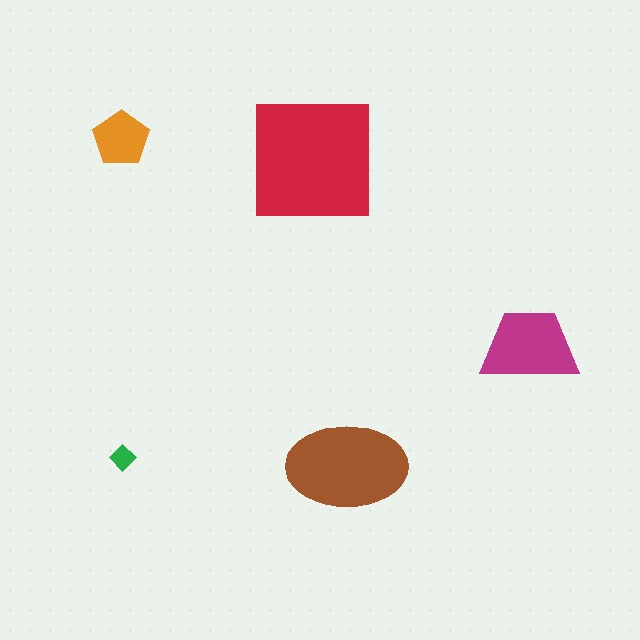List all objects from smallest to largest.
The green diamond, the orange pentagon, the magenta trapezoid, the brown ellipse, the red square.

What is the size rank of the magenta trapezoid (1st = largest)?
3rd.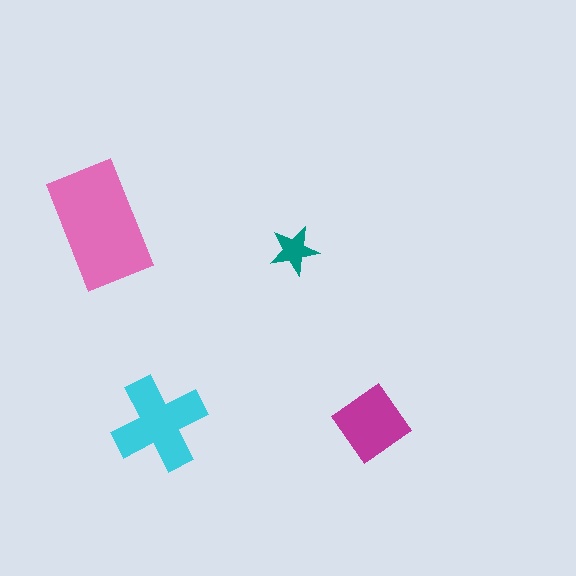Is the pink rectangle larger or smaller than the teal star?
Larger.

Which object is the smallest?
The teal star.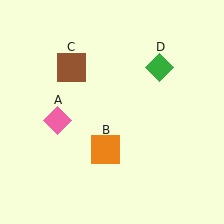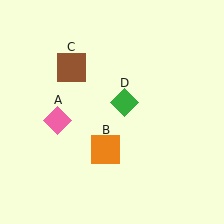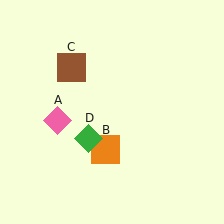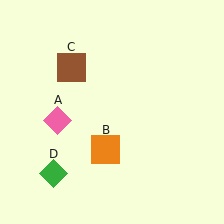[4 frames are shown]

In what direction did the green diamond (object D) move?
The green diamond (object D) moved down and to the left.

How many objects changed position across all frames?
1 object changed position: green diamond (object D).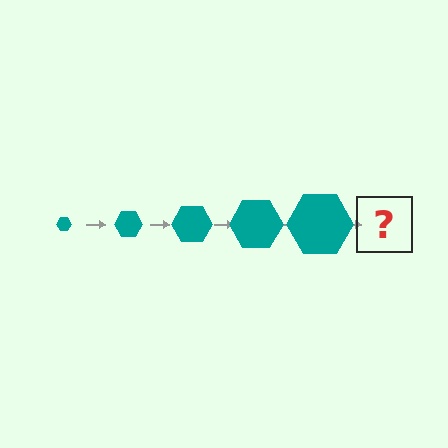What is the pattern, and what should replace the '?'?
The pattern is that the hexagon gets progressively larger each step. The '?' should be a teal hexagon, larger than the previous one.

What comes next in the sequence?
The next element should be a teal hexagon, larger than the previous one.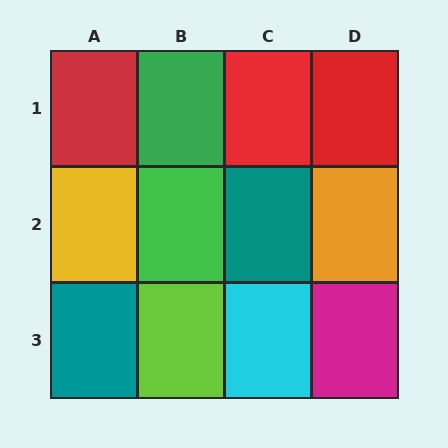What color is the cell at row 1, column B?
Green.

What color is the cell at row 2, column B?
Green.